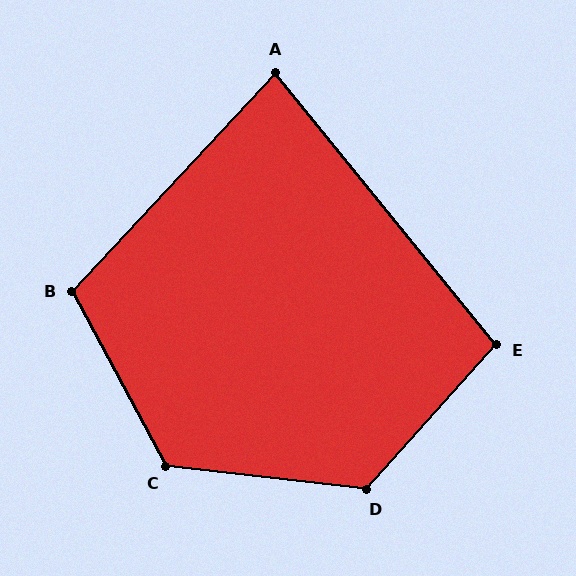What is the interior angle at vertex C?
Approximately 125 degrees (obtuse).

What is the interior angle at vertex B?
Approximately 109 degrees (obtuse).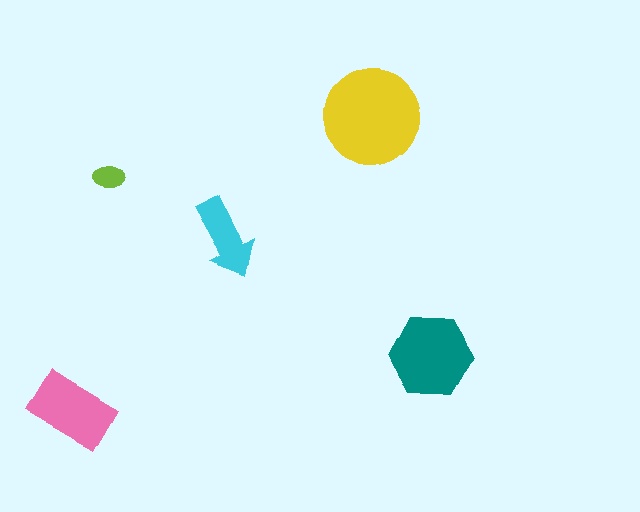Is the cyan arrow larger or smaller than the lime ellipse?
Larger.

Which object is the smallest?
The lime ellipse.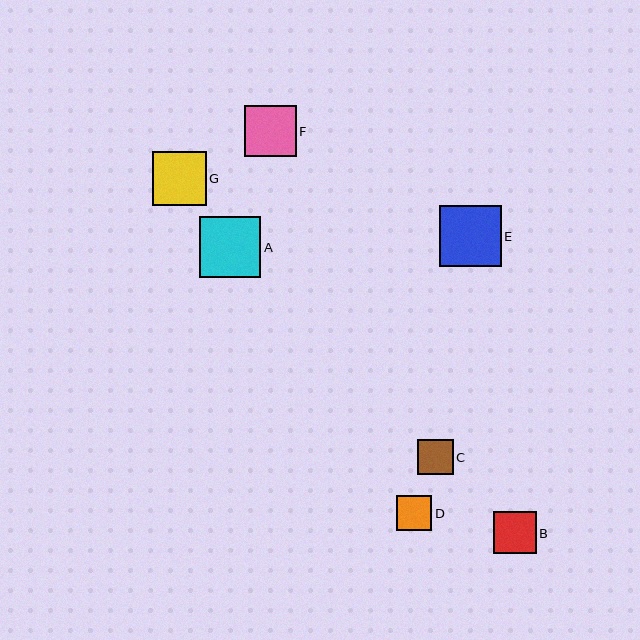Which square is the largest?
Square E is the largest with a size of approximately 62 pixels.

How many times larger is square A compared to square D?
Square A is approximately 1.7 times the size of square D.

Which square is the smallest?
Square C is the smallest with a size of approximately 35 pixels.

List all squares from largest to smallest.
From largest to smallest: E, A, G, F, B, D, C.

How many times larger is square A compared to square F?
Square A is approximately 1.2 times the size of square F.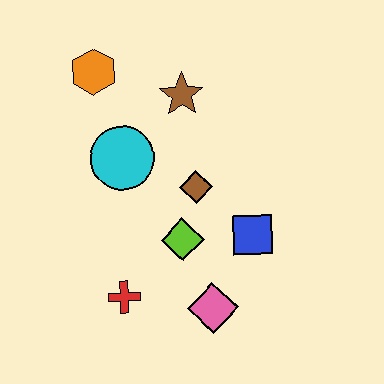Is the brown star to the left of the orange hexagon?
No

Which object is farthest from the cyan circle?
The pink diamond is farthest from the cyan circle.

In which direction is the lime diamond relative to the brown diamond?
The lime diamond is below the brown diamond.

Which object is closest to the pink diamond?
The lime diamond is closest to the pink diamond.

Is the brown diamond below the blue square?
No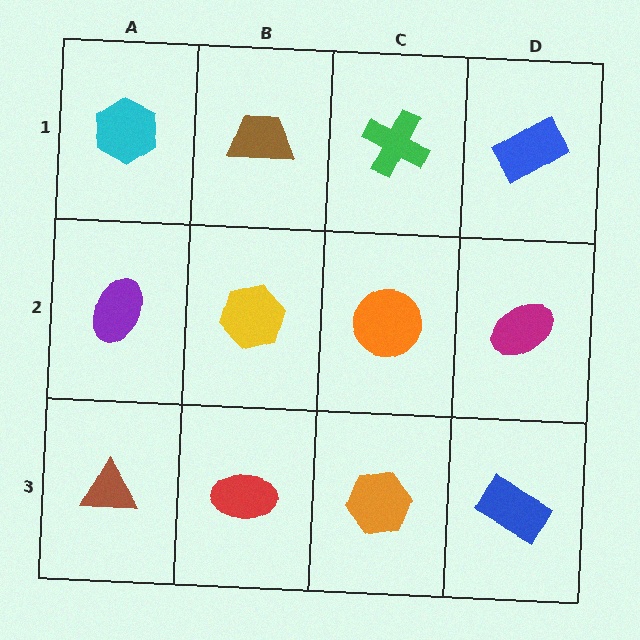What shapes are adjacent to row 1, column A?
A purple ellipse (row 2, column A), a brown trapezoid (row 1, column B).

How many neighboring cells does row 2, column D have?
3.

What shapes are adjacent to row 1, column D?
A magenta ellipse (row 2, column D), a green cross (row 1, column C).